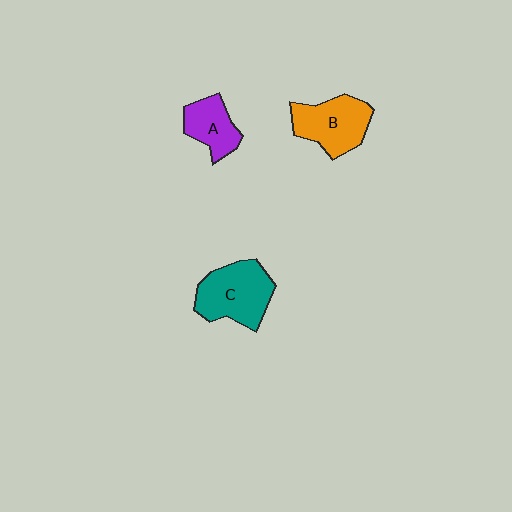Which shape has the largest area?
Shape C (teal).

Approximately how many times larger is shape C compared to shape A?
Approximately 1.6 times.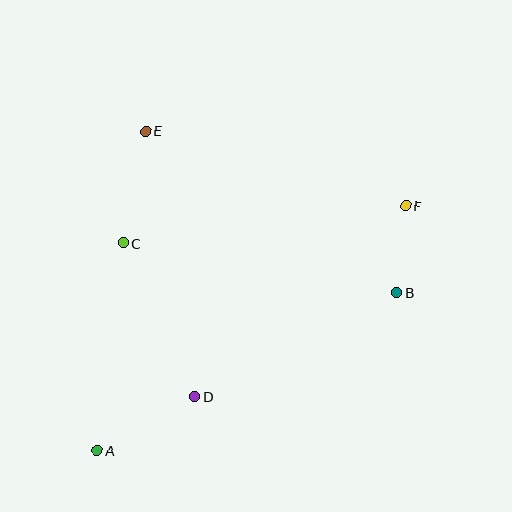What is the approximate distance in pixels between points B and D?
The distance between B and D is approximately 227 pixels.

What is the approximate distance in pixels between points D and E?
The distance between D and E is approximately 270 pixels.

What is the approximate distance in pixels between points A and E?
The distance between A and E is approximately 323 pixels.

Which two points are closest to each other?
Points B and F are closest to each other.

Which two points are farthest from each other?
Points A and F are farthest from each other.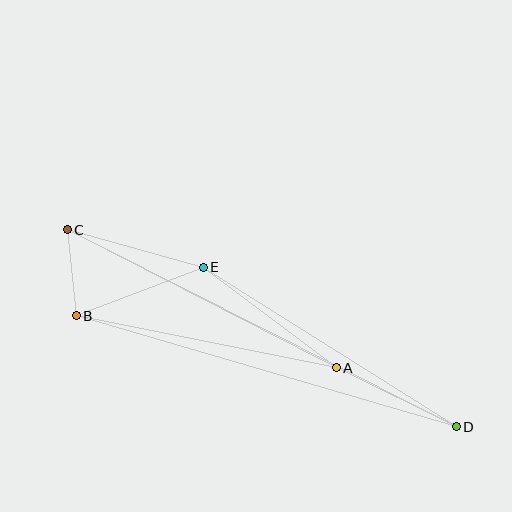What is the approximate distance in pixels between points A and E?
The distance between A and E is approximately 167 pixels.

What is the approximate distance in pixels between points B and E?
The distance between B and E is approximately 136 pixels.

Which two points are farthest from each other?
Points C and D are farthest from each other.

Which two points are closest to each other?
Points B and C are closest to each other.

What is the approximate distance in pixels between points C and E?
The distance between C and E is approximately 141 pixels.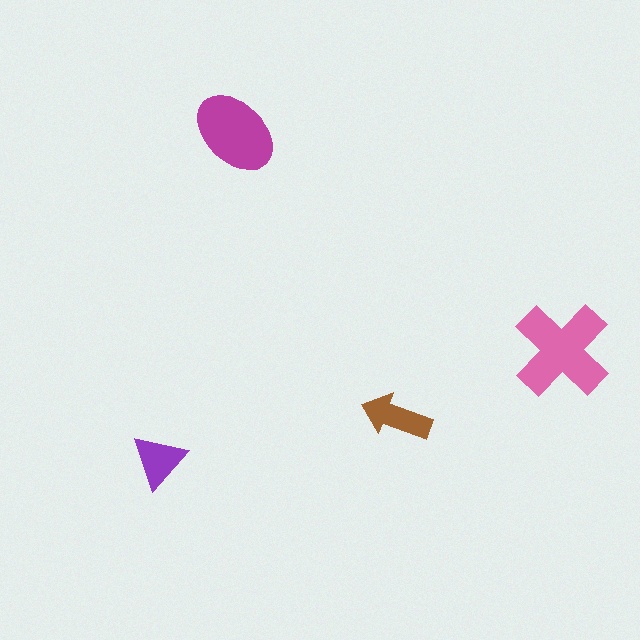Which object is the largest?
The pink cross.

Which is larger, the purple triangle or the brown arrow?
The brown arrow.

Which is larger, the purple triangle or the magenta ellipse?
The magenta ellipse.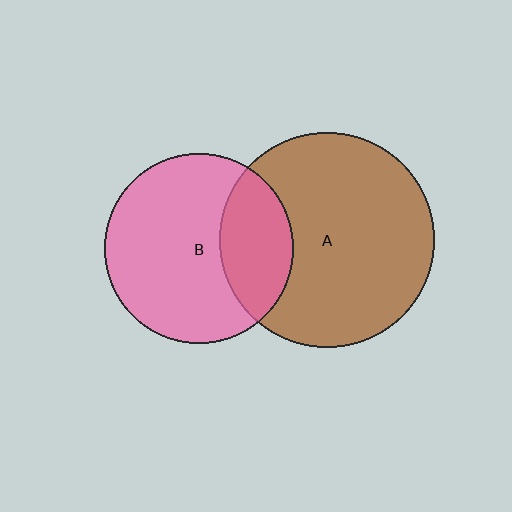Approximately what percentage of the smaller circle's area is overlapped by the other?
Approximately 30%.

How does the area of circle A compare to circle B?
Approximately 1.3 times.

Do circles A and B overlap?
Yes.